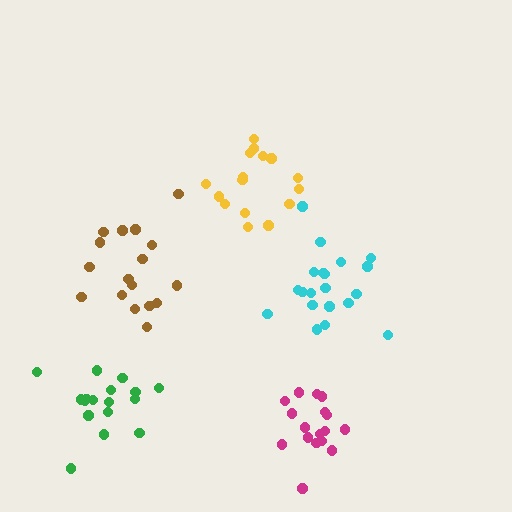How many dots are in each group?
Group 1: 17 dots, Group 2: 17 dots, Group 3: 16 dots, Group 4: 17 dots, Group 5: 20 dots (87 total).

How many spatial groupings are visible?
There are 5 spatial groupings.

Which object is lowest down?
The magenta cluster is bottommost.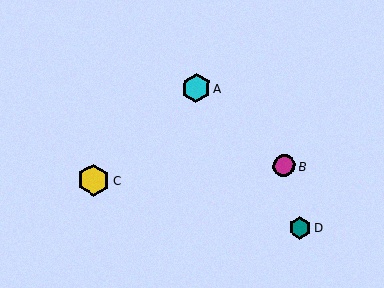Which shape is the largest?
The yellow hexagon (labeled C) is the largest.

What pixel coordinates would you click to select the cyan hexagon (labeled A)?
Click at (196, 88) to select the cyan hexagon A.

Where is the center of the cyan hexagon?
The center of the cyan hexagon is at (196, 88).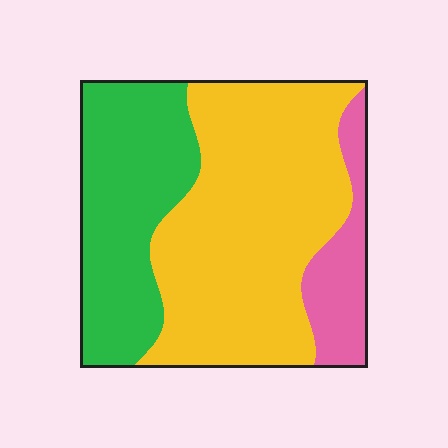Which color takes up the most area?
Yellow, at roughly 55%.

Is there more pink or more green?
Green.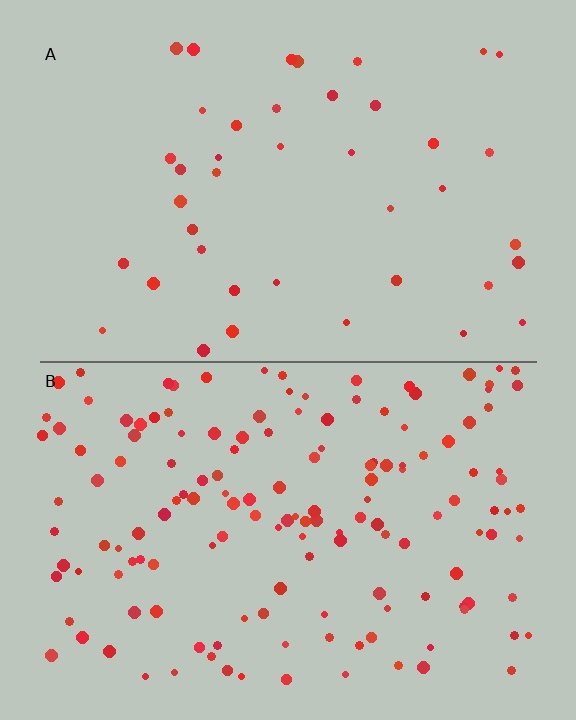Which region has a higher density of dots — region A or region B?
B (the bottom).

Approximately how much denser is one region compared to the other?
Approximately 3.7× — region B over region A.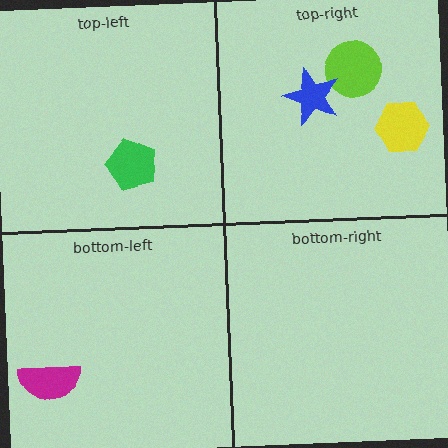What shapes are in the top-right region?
The lime circle, the blue star, the yellow hexagon.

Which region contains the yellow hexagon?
The top-right region.